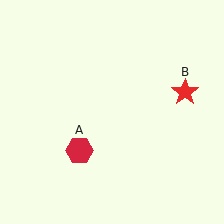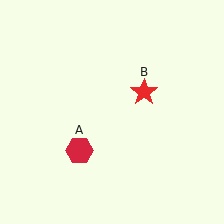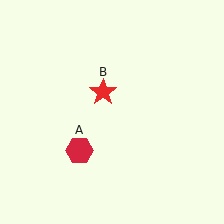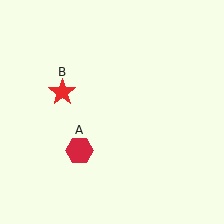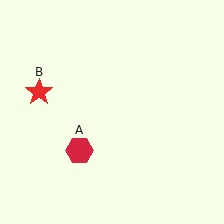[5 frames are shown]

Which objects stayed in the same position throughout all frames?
Red hexagon (object A) remained stationary.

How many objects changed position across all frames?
1 object changed position: red star (object B).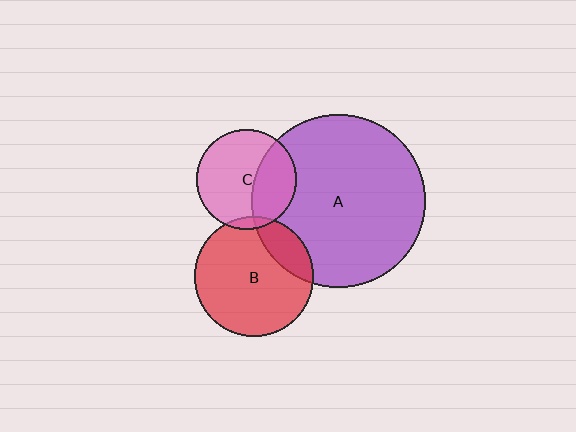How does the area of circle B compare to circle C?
Approximately 1.4 times.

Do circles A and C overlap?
Yes.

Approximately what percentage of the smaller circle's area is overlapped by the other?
Approximately 35%.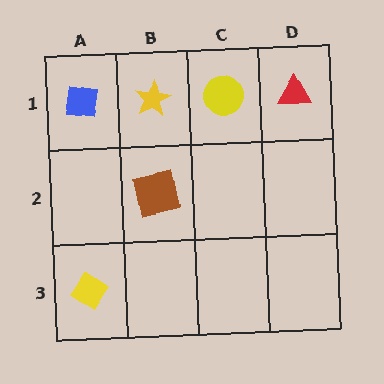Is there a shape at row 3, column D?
No, that cell is empty.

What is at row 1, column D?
A red triangle.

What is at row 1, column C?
A yellow circle.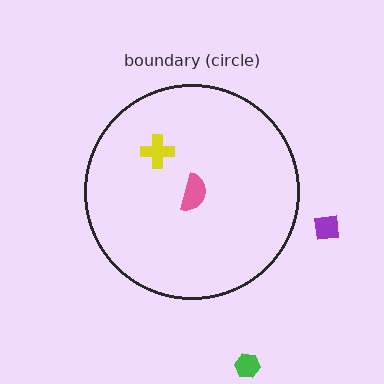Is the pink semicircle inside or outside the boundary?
Inside.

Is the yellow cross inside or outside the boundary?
Inside.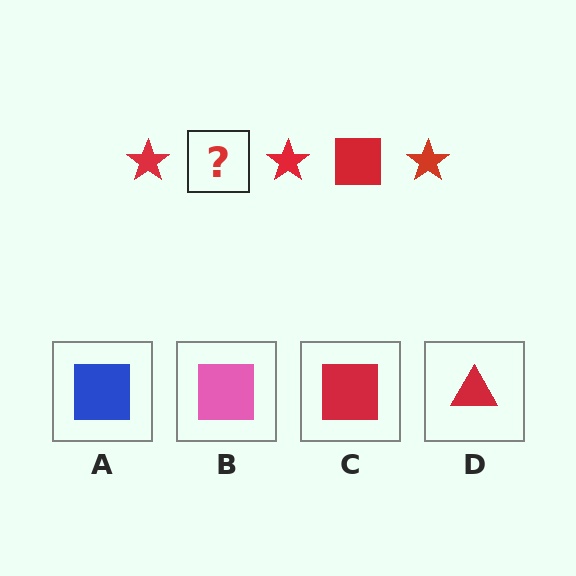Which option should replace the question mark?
Option C.